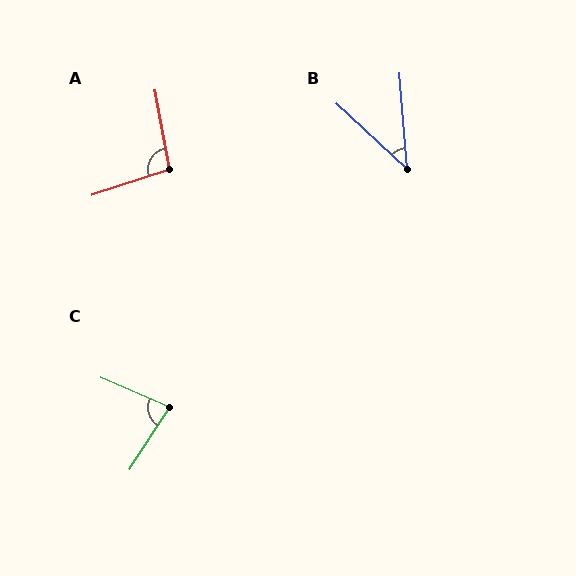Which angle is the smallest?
B, at approximately 43 degrees.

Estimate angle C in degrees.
Approximately 80 degrees.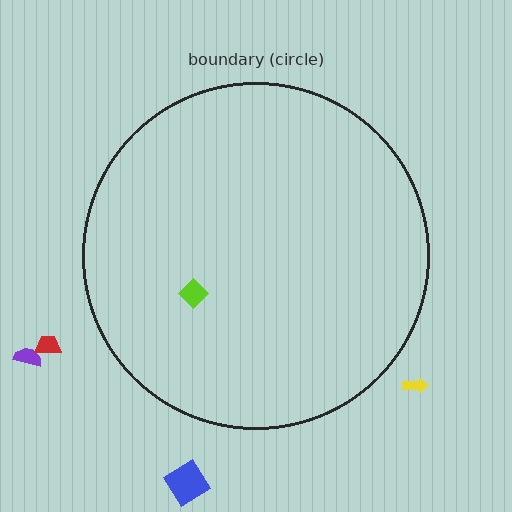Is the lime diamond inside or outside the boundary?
Inside.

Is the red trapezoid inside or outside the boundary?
Outside.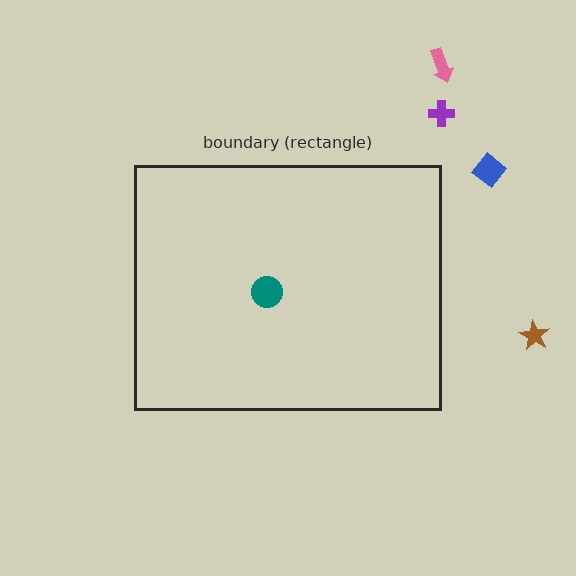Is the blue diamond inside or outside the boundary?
Outside.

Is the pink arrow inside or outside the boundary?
Outside.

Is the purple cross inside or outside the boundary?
Outside.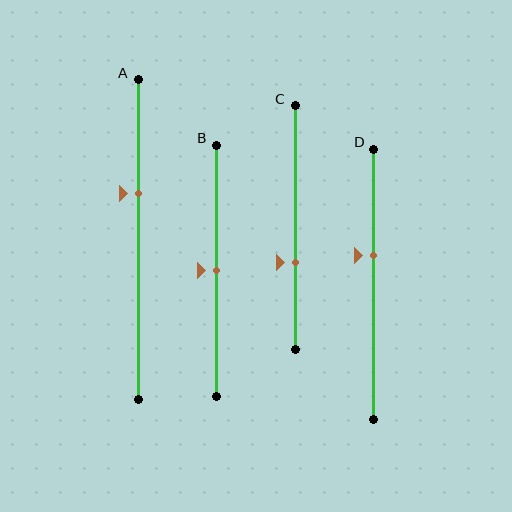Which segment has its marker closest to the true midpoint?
Segment B has its marker closest to the true midpoint.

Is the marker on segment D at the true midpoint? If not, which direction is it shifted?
No, the marker on segment D is shifted upward by about 11% of the segment length.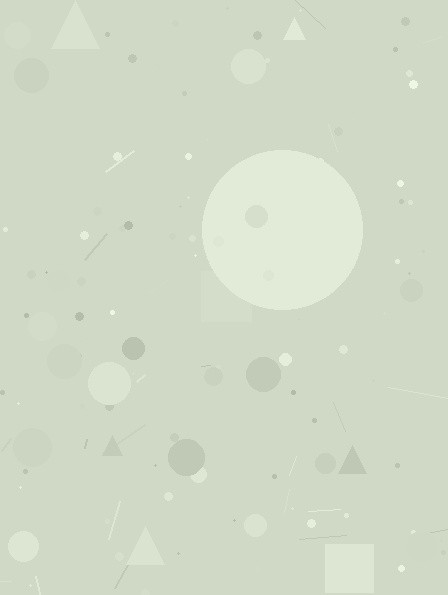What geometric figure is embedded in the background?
A circle is embedded in the background.